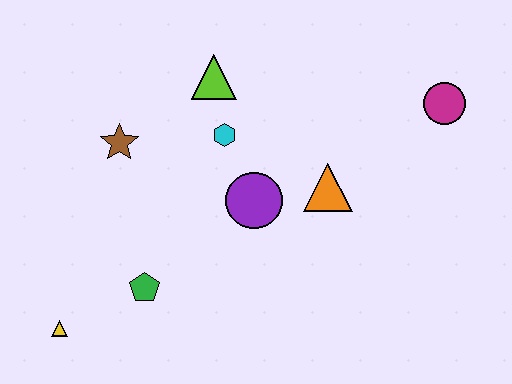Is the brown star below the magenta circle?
Yes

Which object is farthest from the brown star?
The magenta circle is farthest from the brown star.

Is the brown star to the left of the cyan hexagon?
Yes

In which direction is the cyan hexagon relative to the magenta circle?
The cyan hexagon is to the left of the magenta circle.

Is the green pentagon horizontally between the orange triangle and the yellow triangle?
Yes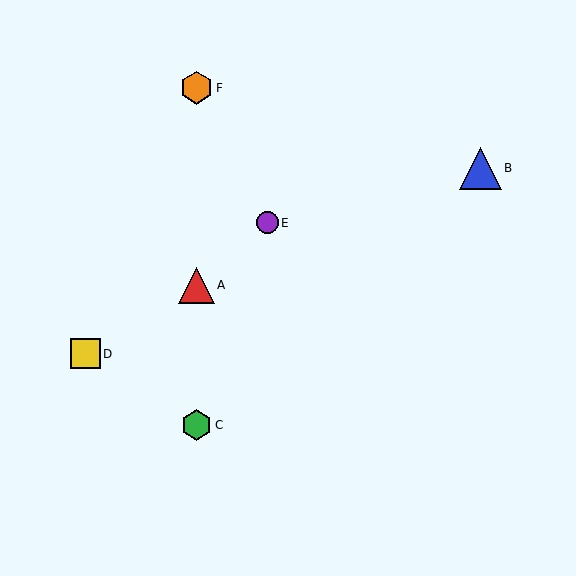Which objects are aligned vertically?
Objects A, C, F are aligned vertically.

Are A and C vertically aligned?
Yes, both are at x≈196.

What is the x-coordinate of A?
Object A is at x≈196.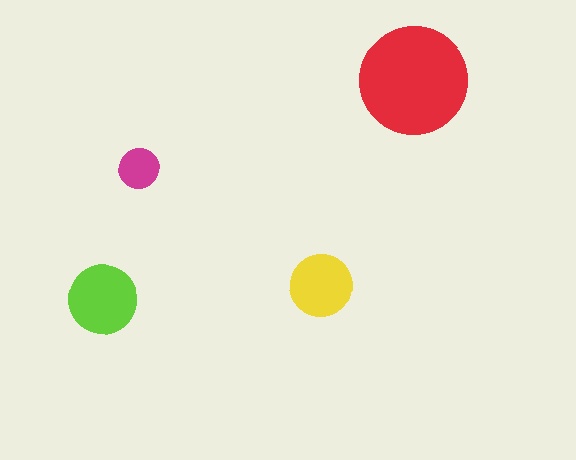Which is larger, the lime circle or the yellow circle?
The lime one.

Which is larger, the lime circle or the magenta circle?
The lime one.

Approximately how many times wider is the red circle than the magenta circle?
About 2.5 times wider.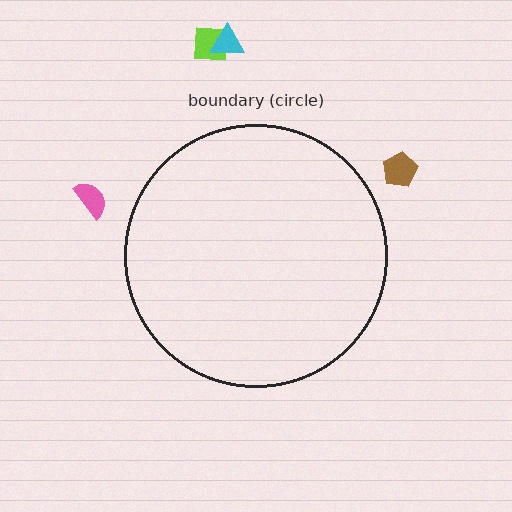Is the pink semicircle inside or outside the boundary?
Outside.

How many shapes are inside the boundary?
0 inside, 4 outside.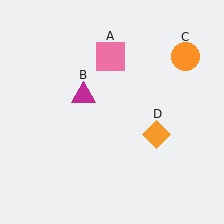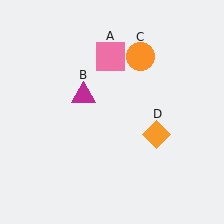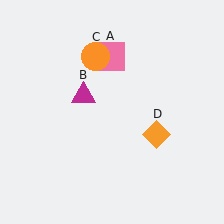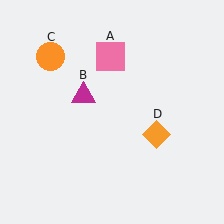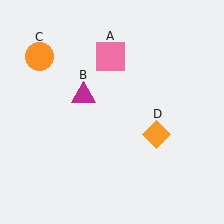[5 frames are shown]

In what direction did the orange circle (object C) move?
The orange circle (object C) moved left.